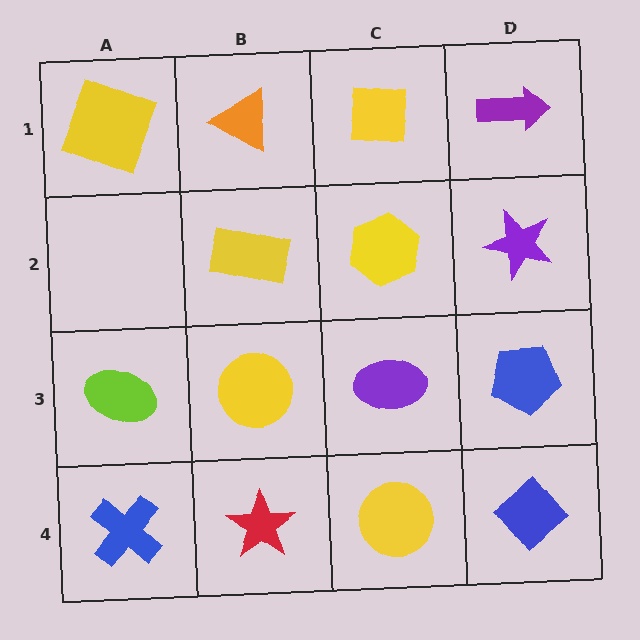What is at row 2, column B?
A yellow rectangle.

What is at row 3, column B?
A yellow circle.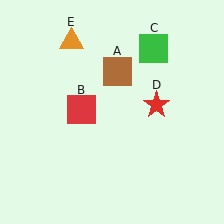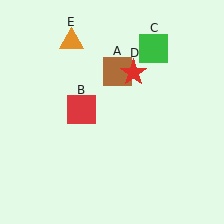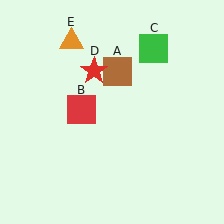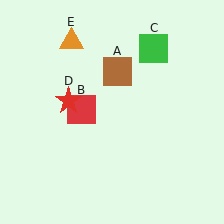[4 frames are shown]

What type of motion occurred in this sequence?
The red star (object D) rotated counterclockwise around the center of the scene.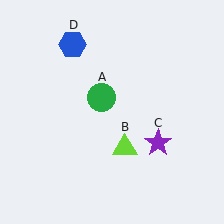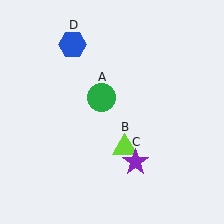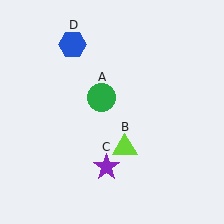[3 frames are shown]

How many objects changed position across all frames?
1 object changed position: purple star (object C).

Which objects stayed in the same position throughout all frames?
Green circle (object A) and lime triangle (object B) and blue hexagon (object D) remained stationary.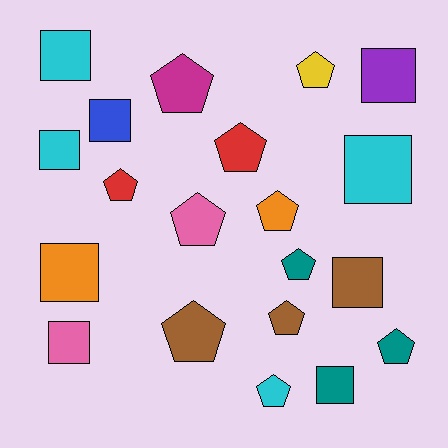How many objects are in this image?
There are 20 objects.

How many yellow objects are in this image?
There is 1 yellow object.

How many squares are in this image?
There are 9 squares.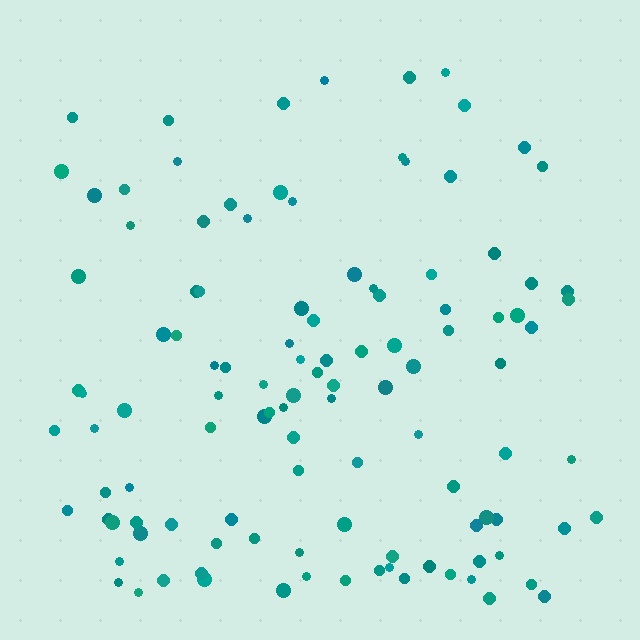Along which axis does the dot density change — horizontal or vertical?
Vertical.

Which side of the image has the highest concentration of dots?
The bottom.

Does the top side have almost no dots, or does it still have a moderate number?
Still a moderate number, just noticeably fewer than the bottom.